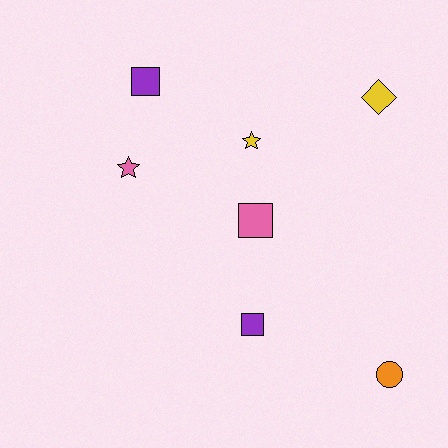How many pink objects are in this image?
There are 2 pink objects.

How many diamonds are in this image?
There is 1 diamond.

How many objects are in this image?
There are 7 objects.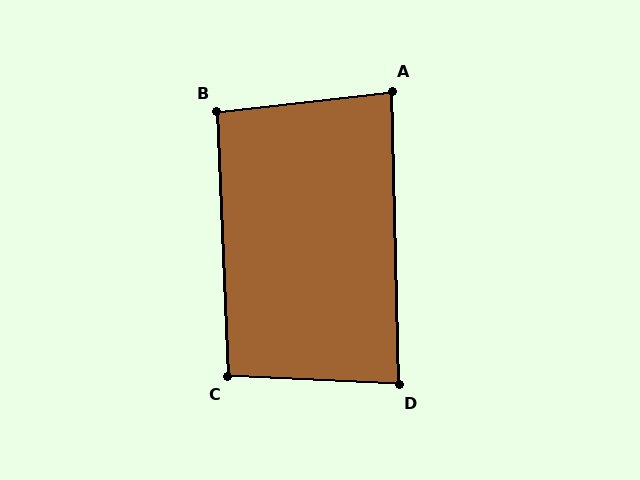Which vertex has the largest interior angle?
C, at approximately 95 degrees.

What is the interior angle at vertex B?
Approximately 94 degrees (approximately right).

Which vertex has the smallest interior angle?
A, at approximately 85 degrees.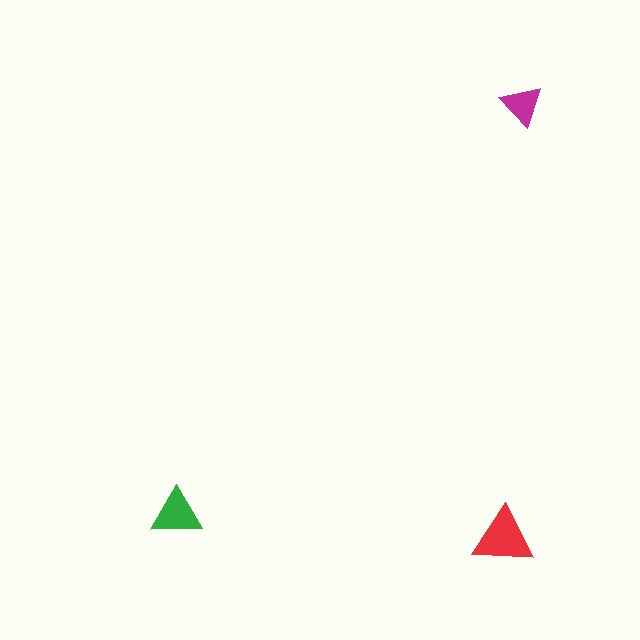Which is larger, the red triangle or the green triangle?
The red one.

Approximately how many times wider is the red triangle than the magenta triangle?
About 1.5 times wider.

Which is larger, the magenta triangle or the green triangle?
The green one.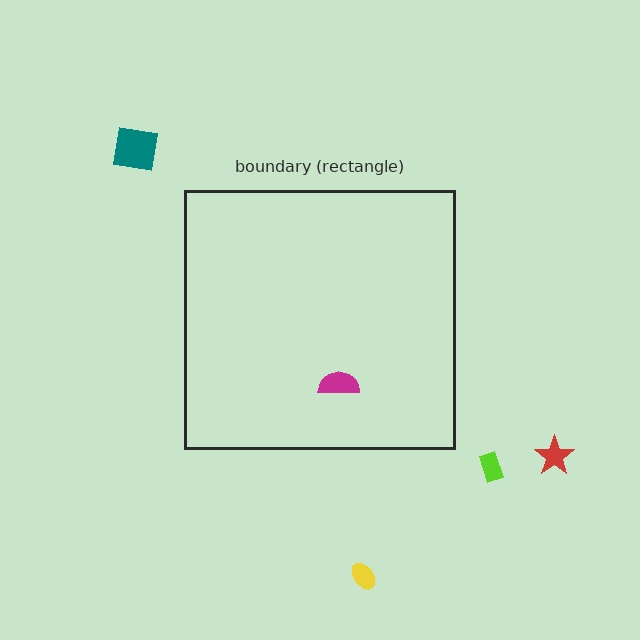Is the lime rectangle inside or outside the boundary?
Outside.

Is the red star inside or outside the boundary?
Outside.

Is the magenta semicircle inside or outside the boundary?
Inside.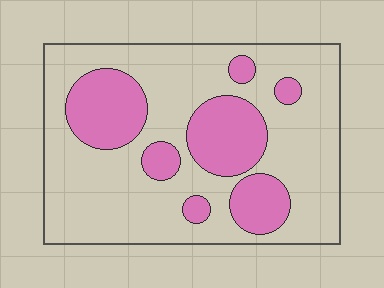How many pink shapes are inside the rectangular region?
7.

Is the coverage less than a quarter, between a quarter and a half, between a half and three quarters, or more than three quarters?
Between a quarter and a half.